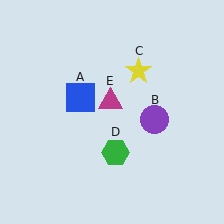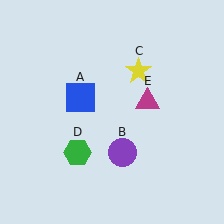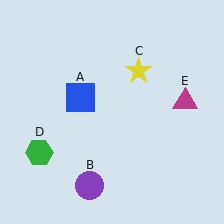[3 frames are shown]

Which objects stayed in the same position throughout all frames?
Blue square (object A) and yellow star (object C) remained stationary.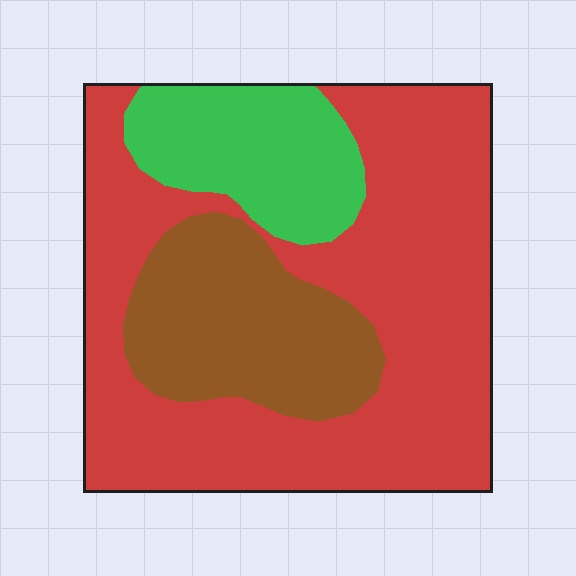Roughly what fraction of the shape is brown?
Brown covers 22% of the shape.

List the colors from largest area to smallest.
From largest to smallest: red, brown, green.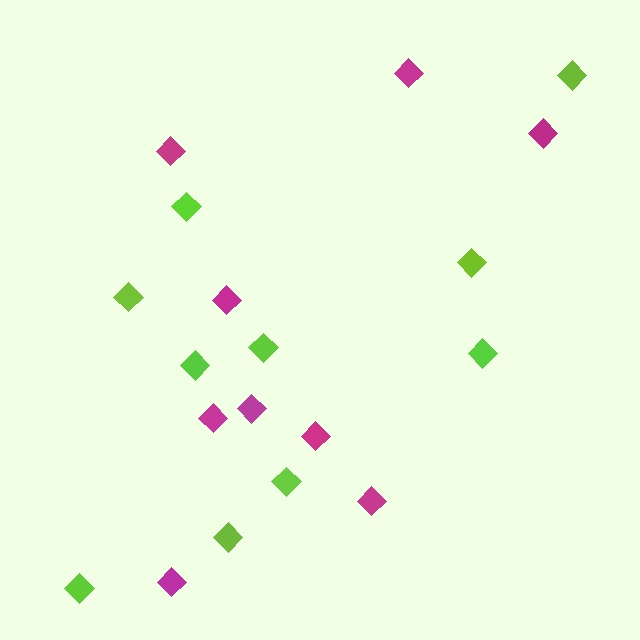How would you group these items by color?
There are 2 groups: one group of magenta diamonds (9) and one group of lime diamonds (10).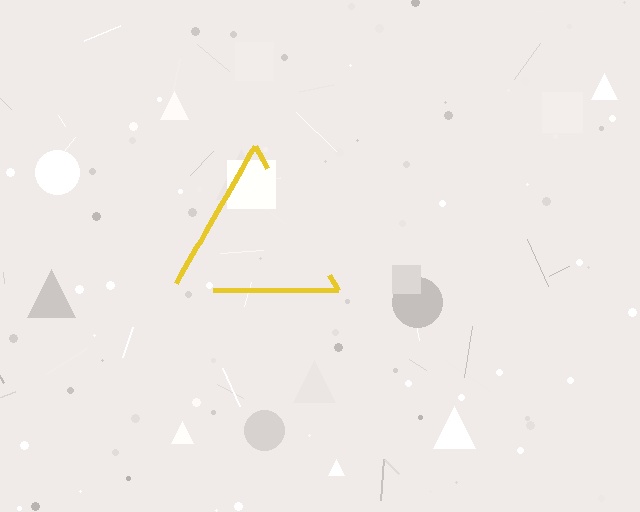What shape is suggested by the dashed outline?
The dashed outline suggests a triangle.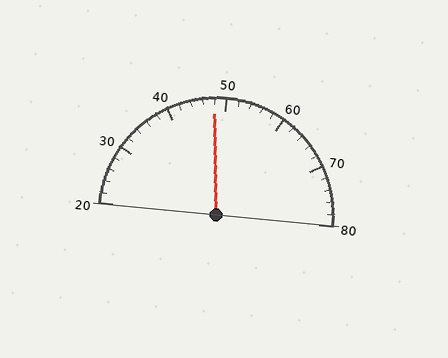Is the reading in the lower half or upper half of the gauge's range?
The reading is in the lower half of the range (20 to 80).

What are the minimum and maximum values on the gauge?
The gauge ranges from 20 to 80.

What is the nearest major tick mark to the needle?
The nearest major tick mark is 50.